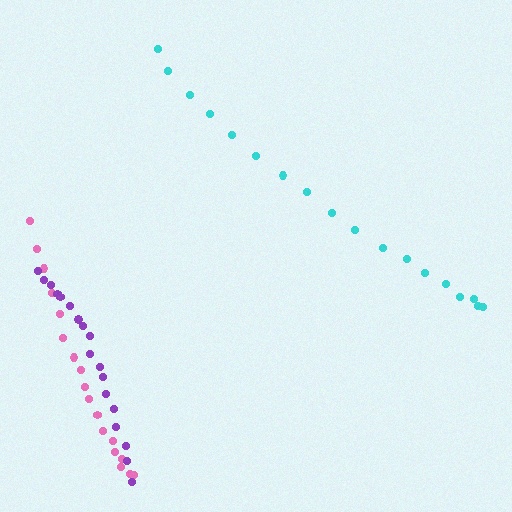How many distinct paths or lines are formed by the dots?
There are 3 distinct paths.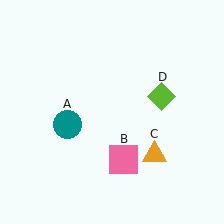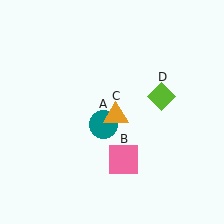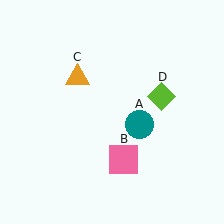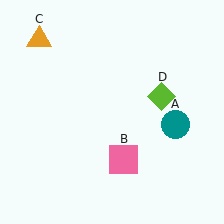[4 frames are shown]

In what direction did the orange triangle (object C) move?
The orange triangle (object C) moved up and to the left.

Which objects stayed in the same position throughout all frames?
Pink square (object B) and lime diamond (object D) remained stationary.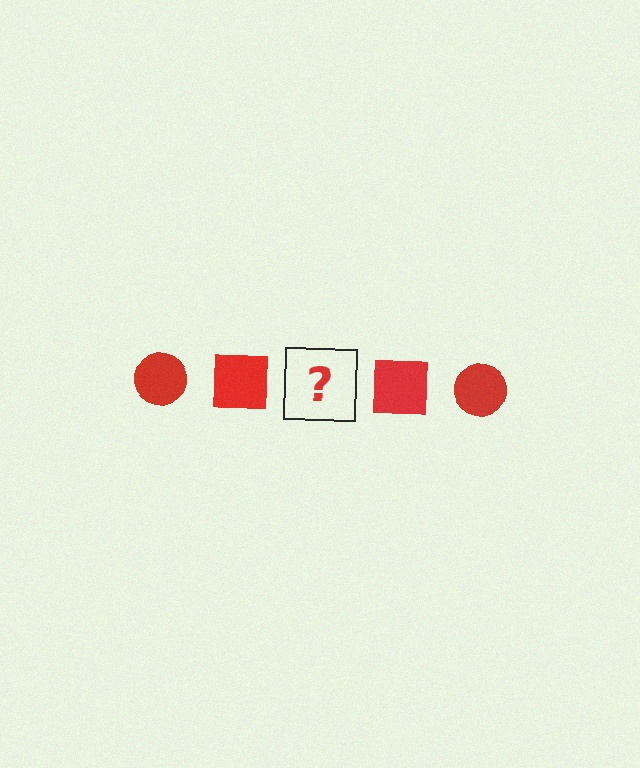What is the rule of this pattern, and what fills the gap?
The rule is that the pattern cycles through circle, square shapes in red. The gap should be filled with a red circle.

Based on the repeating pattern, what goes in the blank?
The blank should be a red circle.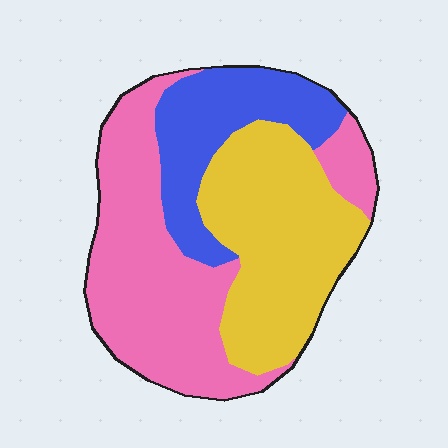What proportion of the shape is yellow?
Yellow takes up about three eighths (3/8) of the shape.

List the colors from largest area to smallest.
From largest to smallest: pink, yellow, blue.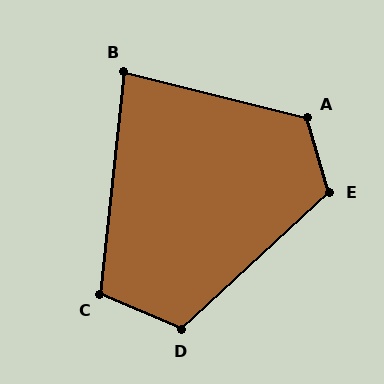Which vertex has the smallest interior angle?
B, at approximately 83 degrees.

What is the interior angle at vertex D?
Approximately 114 degrees (obtuse).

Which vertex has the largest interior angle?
A, at approximately 120 degrees.